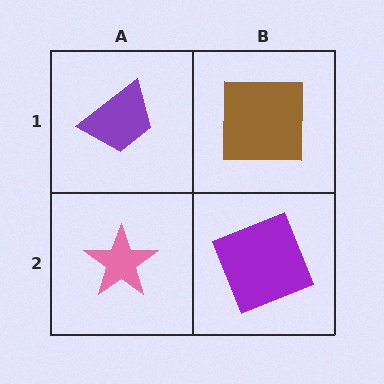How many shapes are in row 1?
2 shapes.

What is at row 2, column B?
A purple square.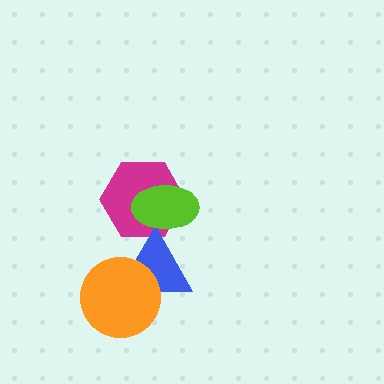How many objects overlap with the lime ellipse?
2 objects overlap with the lime ellipse.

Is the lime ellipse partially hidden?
No, no other shape covers it.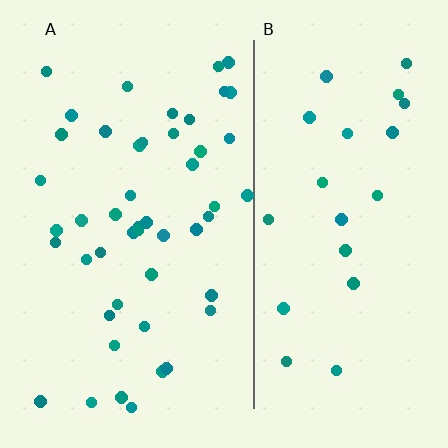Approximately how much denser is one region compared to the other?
Approximately 2.1× — region A over region B.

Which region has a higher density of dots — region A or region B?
A (the left).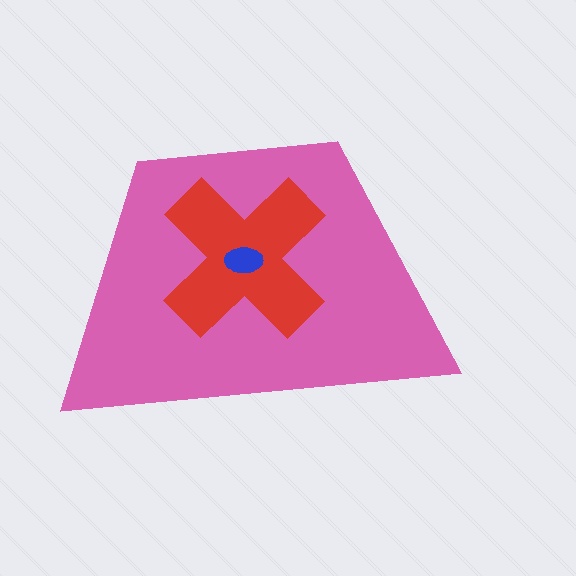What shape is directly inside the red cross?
The blue ellipse.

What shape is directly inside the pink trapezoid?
The red cross.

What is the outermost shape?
The pink trapezoid.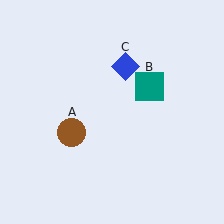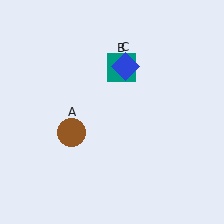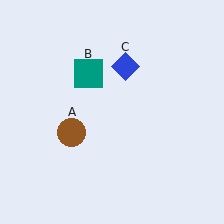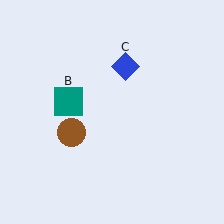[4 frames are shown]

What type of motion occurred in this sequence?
The teal square (object B) rotated counterclockwise around the center of the scene.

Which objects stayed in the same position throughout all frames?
Brown circle (object A) and blue diamond (object C) remained stationary.